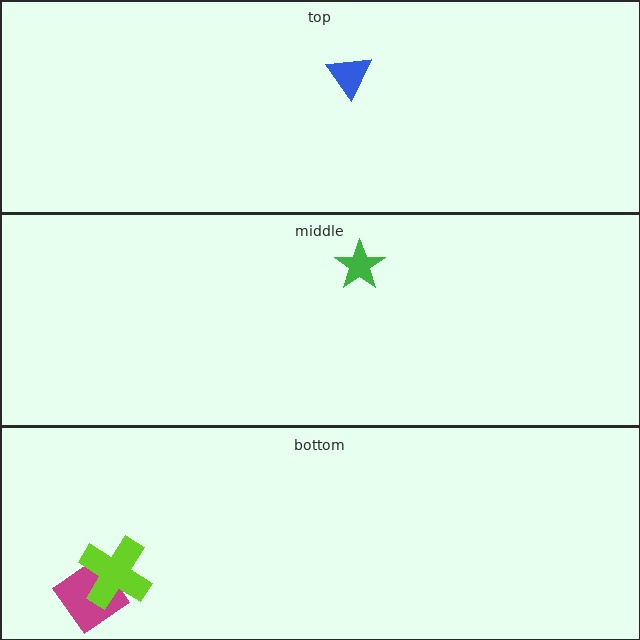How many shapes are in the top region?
1.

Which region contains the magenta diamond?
The bottom region.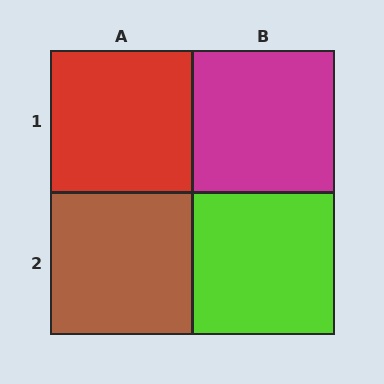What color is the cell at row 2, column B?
Lime.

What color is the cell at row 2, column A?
Brown.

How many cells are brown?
1 cell is brown.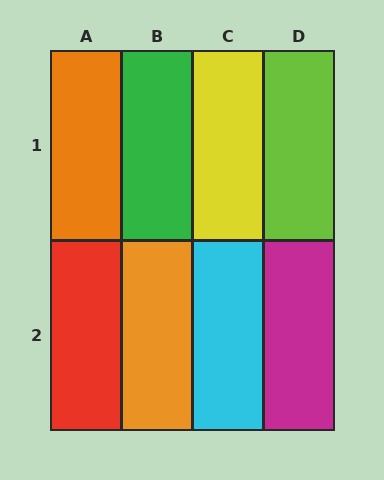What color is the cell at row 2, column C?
Cyan.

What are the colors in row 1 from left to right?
Orange, green, yellow, lime.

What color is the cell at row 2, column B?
Orange.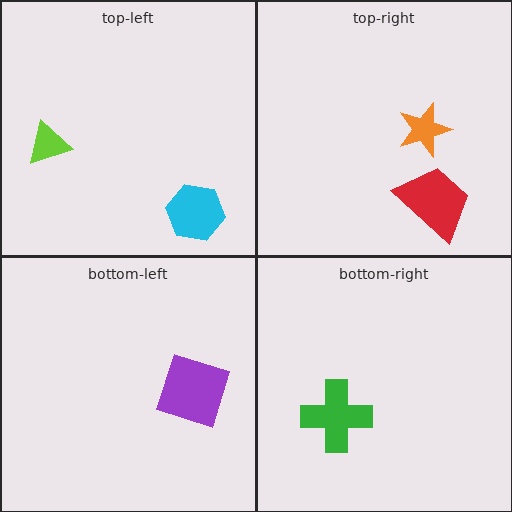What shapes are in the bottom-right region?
The green cross.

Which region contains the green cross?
The bottom-right region.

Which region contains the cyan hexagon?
The top-left region.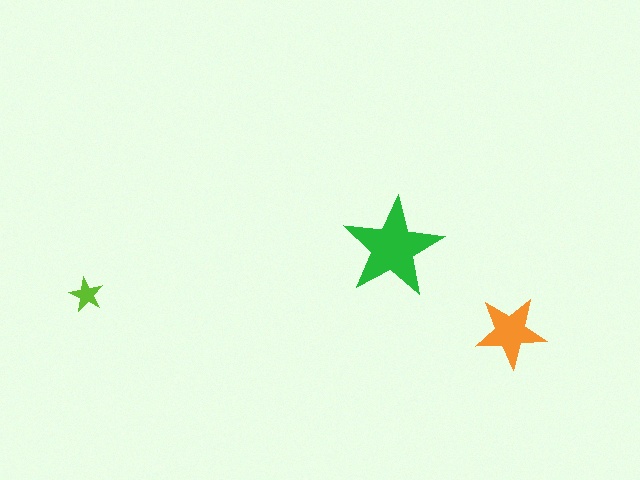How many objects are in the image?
There are 3 objects in the image.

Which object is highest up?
The green star is topmost.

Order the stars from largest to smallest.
the green one, the orange one, the lime one.